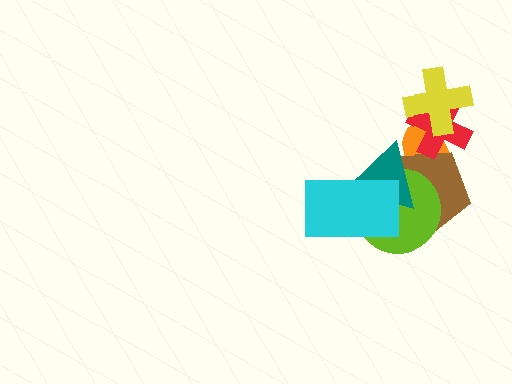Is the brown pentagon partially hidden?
Yes, it is partially covered by another shape.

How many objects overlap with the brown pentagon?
5 objects overlap with the brown pentagon.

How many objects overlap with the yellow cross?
2 objects overlap with the yellow cross.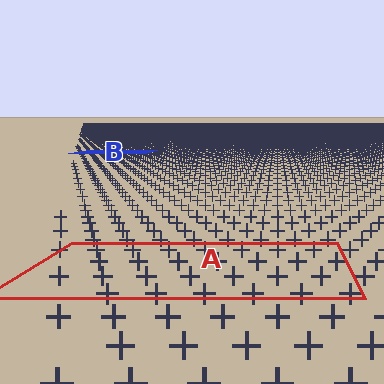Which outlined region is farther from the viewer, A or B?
Region B is farther from the viewer — the texture elements inside it appear smaller and more densely packed.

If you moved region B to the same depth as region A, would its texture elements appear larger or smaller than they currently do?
They would appear larger. At a closer depth, the same texture elements are projected at a bigger on-screen size.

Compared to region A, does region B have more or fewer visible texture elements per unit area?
Region B has more texture elements per unit area — they are packed more densely because it is farther away.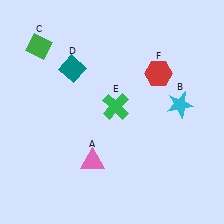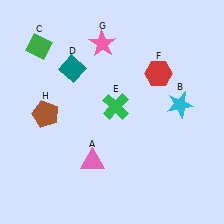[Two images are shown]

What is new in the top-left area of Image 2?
A pink star (G) was added in the top-left area of Image 2.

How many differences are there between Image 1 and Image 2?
There are 2 differences between the two images.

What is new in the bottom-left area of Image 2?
A brown pentagon (H) was added in the bottom-left area of Image 2.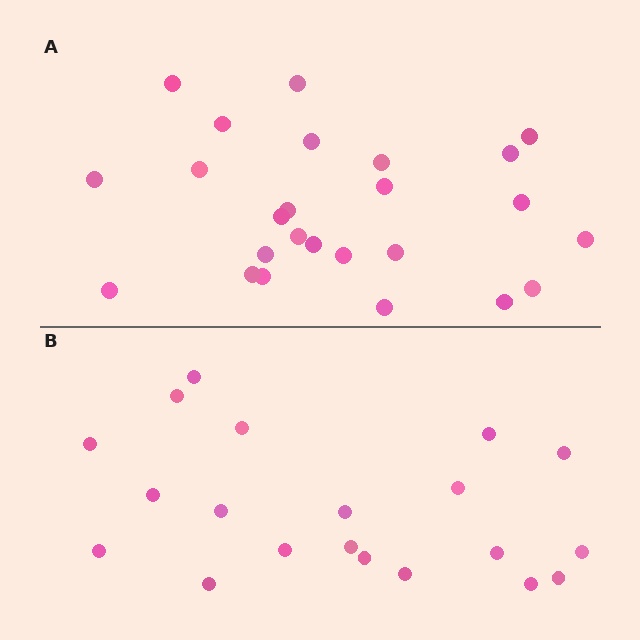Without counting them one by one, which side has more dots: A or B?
Region A (the top region) has more dots.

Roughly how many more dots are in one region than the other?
Region A has about 5 more dots than region B.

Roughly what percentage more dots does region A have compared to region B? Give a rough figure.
About 25% more.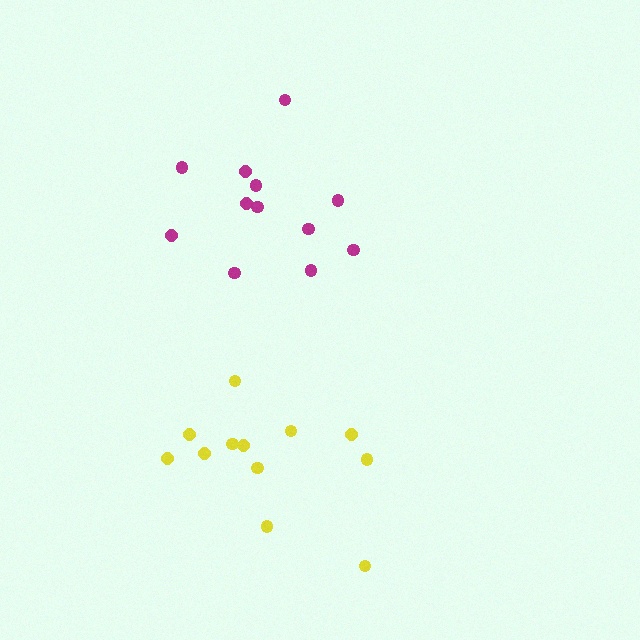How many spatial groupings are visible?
There are 2 spatial groupings.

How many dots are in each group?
Group 1: 12 dots, Group 2: 12 dots (24 total).